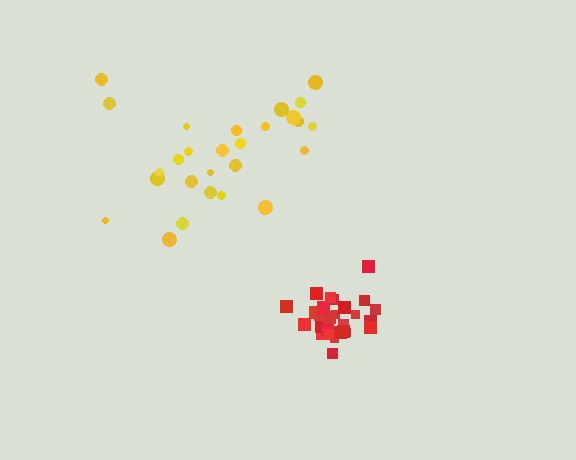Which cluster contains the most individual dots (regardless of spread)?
Red (28).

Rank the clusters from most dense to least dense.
red, yellow.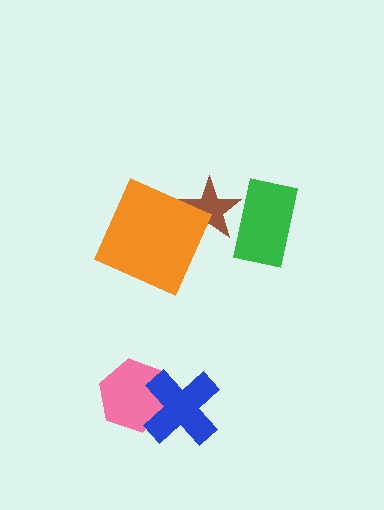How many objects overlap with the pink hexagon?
1 object overlaps with the pink hexagon.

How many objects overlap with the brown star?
2 objects overlap with the brown star.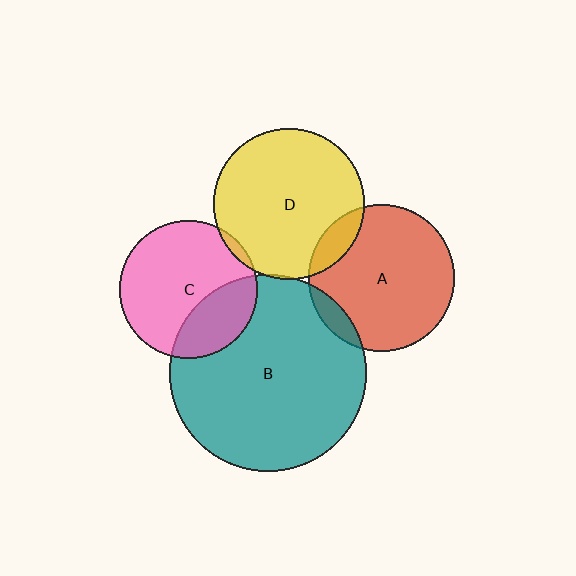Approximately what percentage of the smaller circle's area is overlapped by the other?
Approximately 5%.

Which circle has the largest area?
Circle B (teal).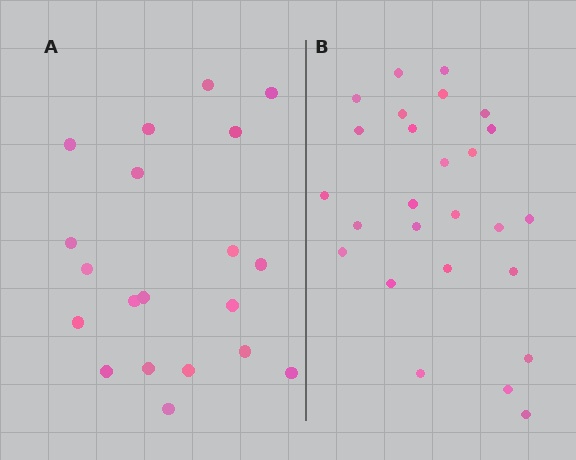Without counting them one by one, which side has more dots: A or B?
Region B (the right region) has more dots.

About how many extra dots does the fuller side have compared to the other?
Region B has about 6 more dots than region A.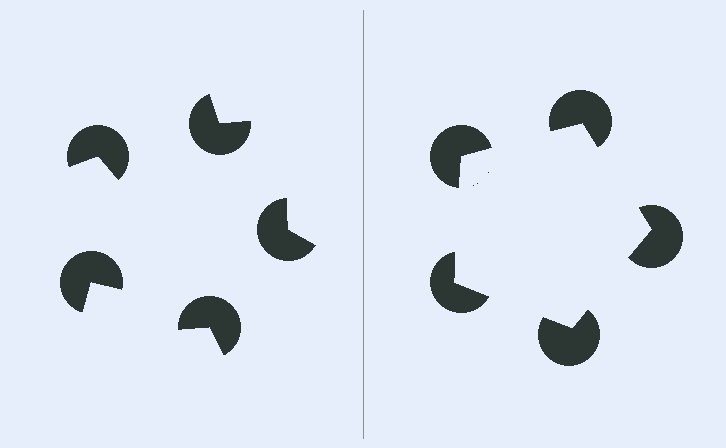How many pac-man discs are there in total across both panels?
10 — 5 on each side.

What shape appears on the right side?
An illusory pentagon.